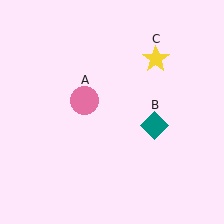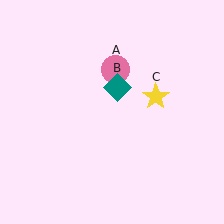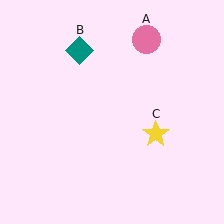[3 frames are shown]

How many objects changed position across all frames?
3 objects changed position: pink circle (object A), teal diamond (object B), yellow star (object C).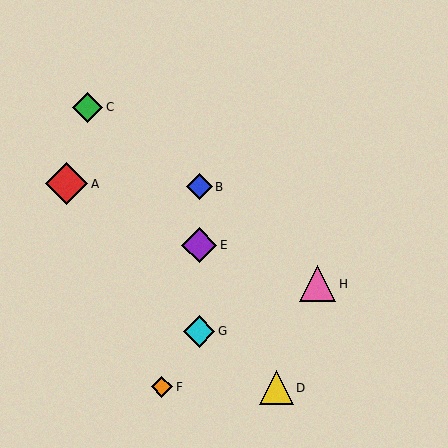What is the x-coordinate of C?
Object C is at x≈88.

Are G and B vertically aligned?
Yes, both are at x≈199.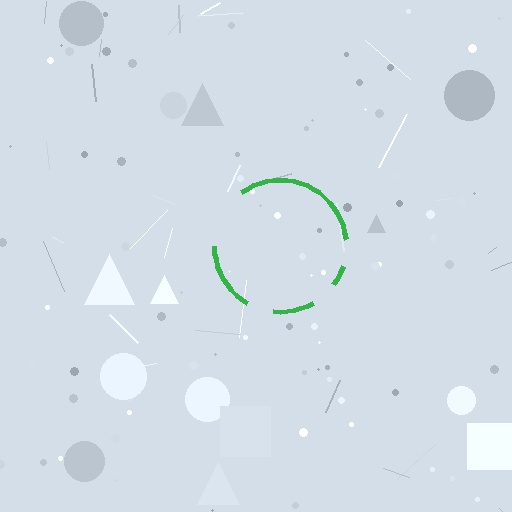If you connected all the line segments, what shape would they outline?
They would outline a circle.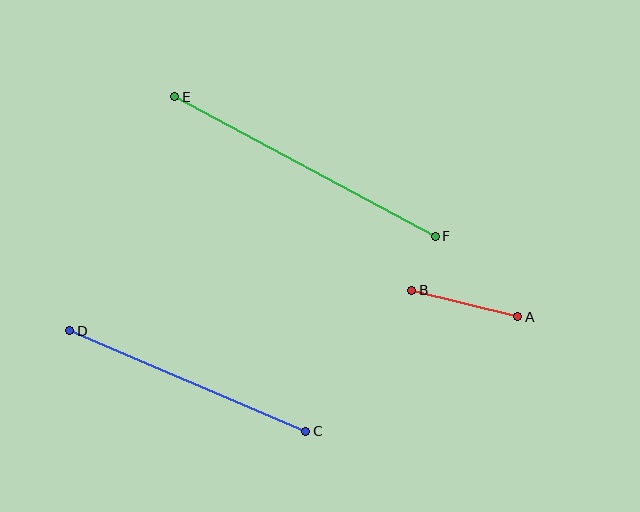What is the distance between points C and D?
The distance is approximately 256 pixels.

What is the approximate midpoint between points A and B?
The midpoint is at approximately (465, 303) pixels.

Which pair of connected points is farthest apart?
Points E and F are farthest apart.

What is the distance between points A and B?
The distance is approximately 110 pixels.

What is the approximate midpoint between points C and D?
The midpoint is at approximately (188, 381) pixels.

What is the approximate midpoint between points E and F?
The midpoint is at approximately (305, 167) pixels.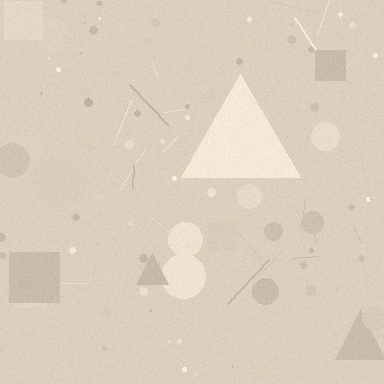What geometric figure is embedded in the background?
A triangle is embedded in the background.